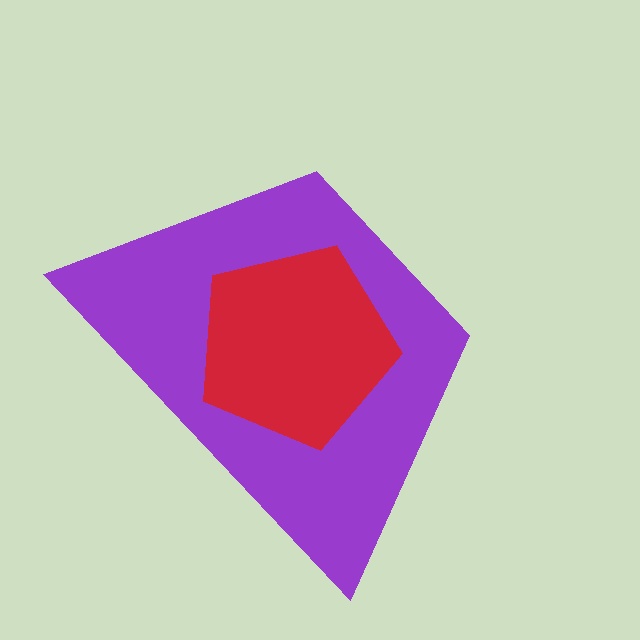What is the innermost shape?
The red pentagon.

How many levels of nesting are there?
2.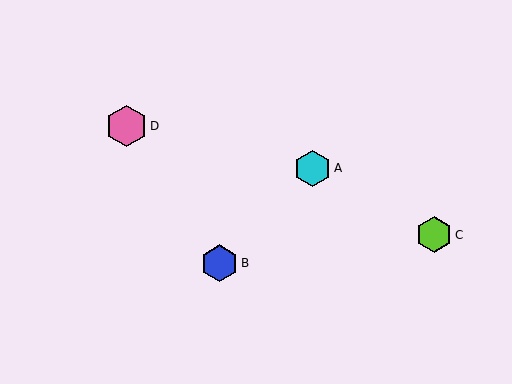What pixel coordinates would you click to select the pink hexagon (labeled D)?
Click at (126, 126) to select the pink hexagon D.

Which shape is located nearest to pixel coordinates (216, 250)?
The blue hexagon (labeled B) at (219, 263) is nearest to that location.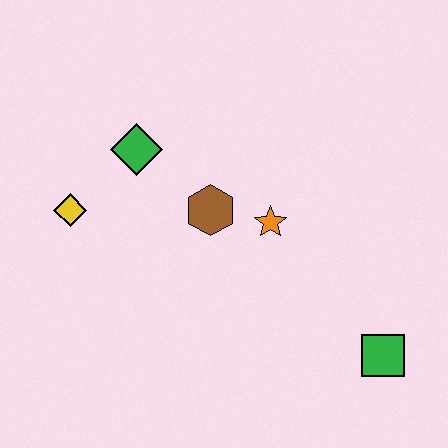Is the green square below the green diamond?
Yes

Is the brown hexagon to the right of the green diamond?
Yes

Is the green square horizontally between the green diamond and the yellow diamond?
No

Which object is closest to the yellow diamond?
The green diamond is closest to the yellow diamond.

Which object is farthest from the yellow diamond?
The green square is farthest from the yellow diamond.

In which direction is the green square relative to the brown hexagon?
The green square is to the right of the brown hexagon.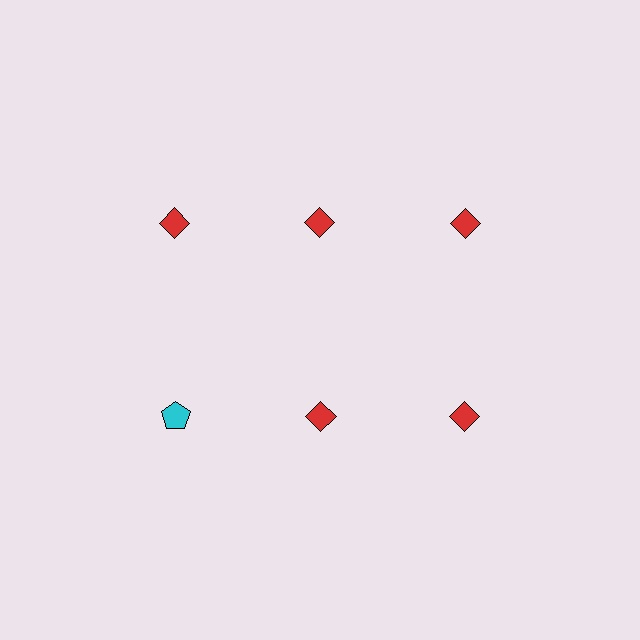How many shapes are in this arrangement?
There are 6 shapes arranged in a grid pattern.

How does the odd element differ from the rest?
It differs in both color (cyan instead of red) and shape (pentagon instead of diamond).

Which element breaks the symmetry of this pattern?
The cyan pentagon in the second row, leftmost column breaks the symmetry. All other shapes are red diamonds.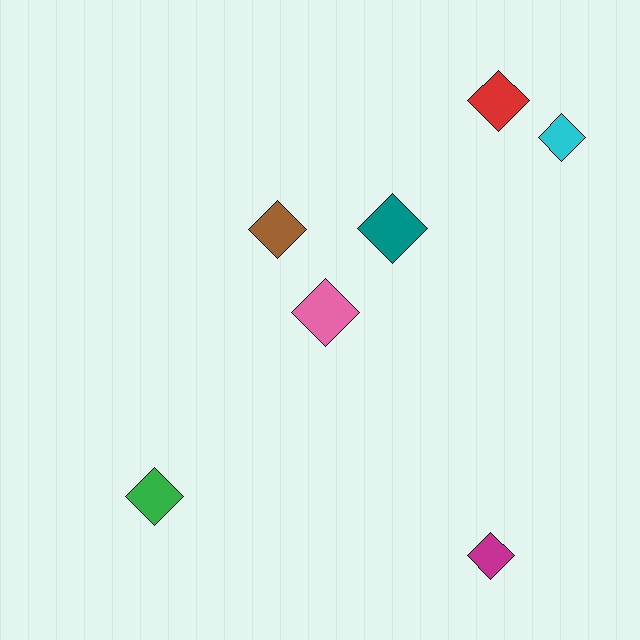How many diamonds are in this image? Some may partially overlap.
There are 7 diamonds.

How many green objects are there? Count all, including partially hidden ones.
There is 1 green object.